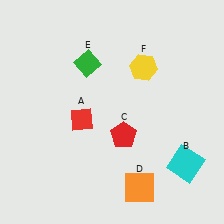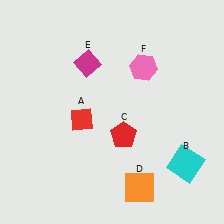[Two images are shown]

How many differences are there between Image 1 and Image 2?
There are 2 differences between the two images.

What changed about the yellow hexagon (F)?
In Image 1, F is yellow. In Image 2, it changed to pink.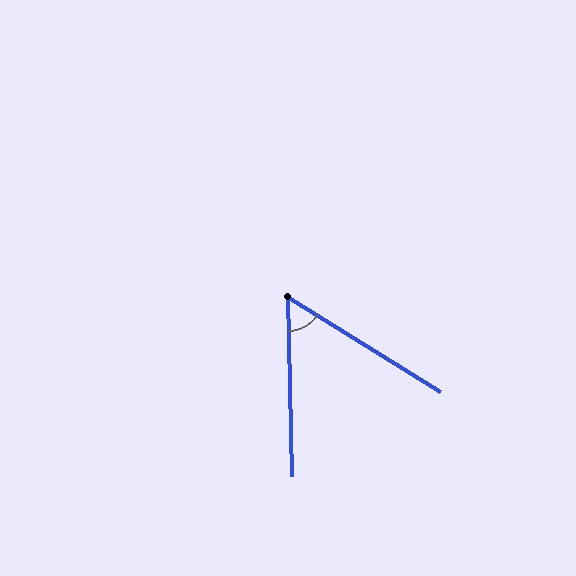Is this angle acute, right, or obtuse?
It is acute.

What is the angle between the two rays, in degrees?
Approximately 57 degrees.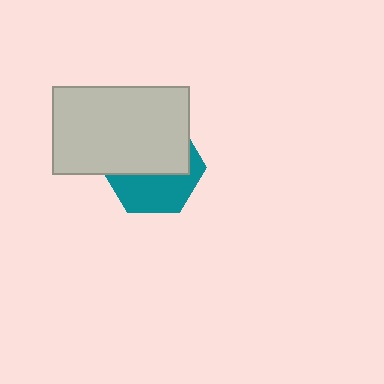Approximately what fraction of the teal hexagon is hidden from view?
Roughly 56% of the teal hexagon is hidden behind the light gray rectangle.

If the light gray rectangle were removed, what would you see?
You would see the complete teal hexagon.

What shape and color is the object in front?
The object in front is a light gray rectangle.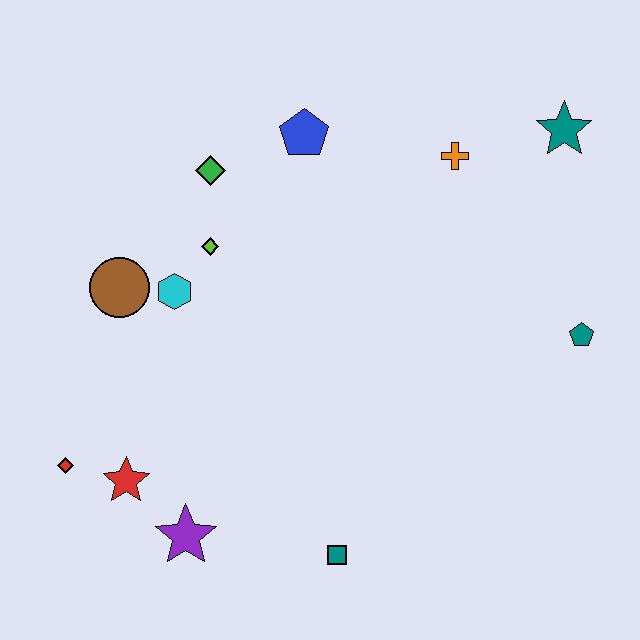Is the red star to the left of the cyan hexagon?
Yes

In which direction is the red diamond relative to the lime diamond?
The red diamond is below the lime diamond.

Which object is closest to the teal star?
The orange cross is closest to the teal star.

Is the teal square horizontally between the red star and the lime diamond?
No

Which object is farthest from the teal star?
The red diamond is farthest from the teal star.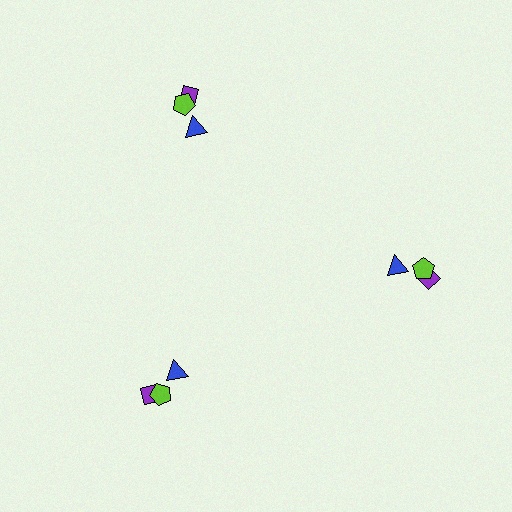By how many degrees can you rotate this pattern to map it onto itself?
The pattern maps onto itself every 120 degrees of rotation.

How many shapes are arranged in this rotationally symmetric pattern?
There are 9 shapes, arranged in 3 groups of 3.